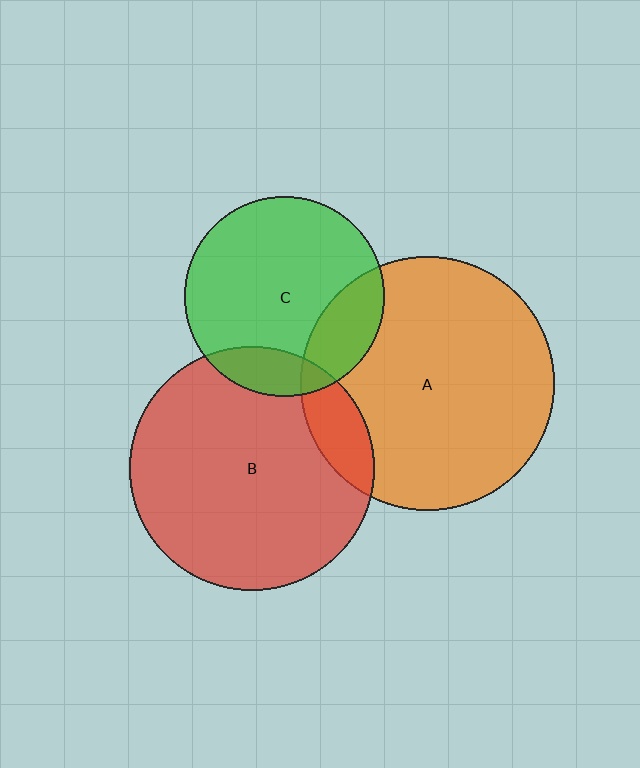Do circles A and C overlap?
Yes.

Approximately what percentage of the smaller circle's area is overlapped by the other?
Approximately 20%.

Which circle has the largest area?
Circle A (orange).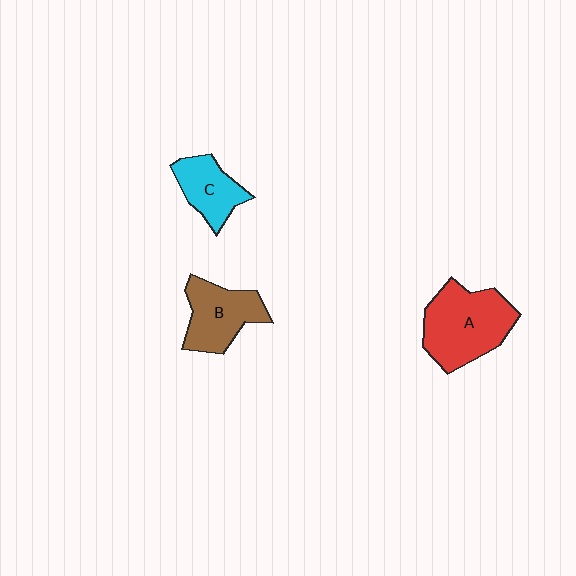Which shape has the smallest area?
Shape C (cyan).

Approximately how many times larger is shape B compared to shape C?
Approximately 1.3 times.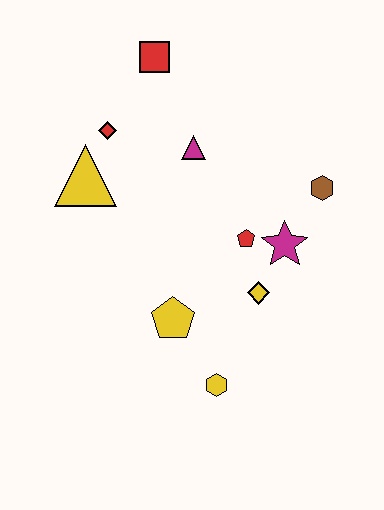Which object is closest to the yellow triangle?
The red diamond is closest to the yellow triangle.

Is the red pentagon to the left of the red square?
No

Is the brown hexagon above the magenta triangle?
No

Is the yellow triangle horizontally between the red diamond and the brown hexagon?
No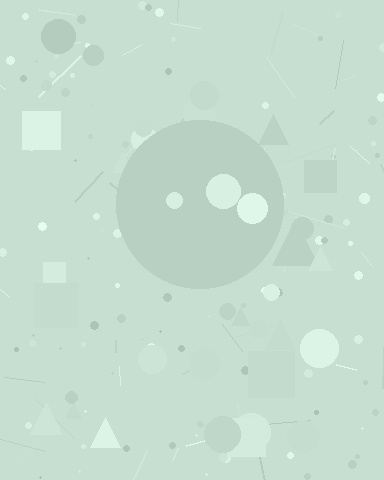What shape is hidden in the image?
A circle is hidden in the image.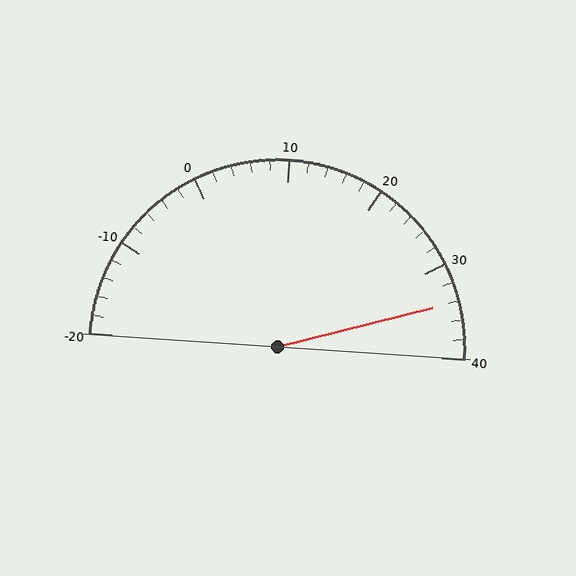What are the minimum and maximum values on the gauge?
The gauge ranges from -20 to 40.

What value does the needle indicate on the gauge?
The needle indicates approximately 34.